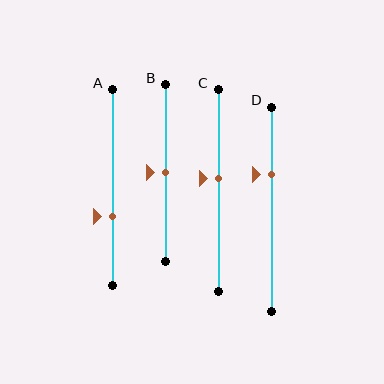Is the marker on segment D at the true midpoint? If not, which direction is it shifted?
No, the marker on segment D is shifted upward by about 17% of the segment length.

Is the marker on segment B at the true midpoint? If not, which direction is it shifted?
Yes, the marker on segment B is at the true midpoint.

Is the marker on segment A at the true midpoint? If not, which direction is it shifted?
No, the marker on segment A is shifted downward by about 15% of the segment length.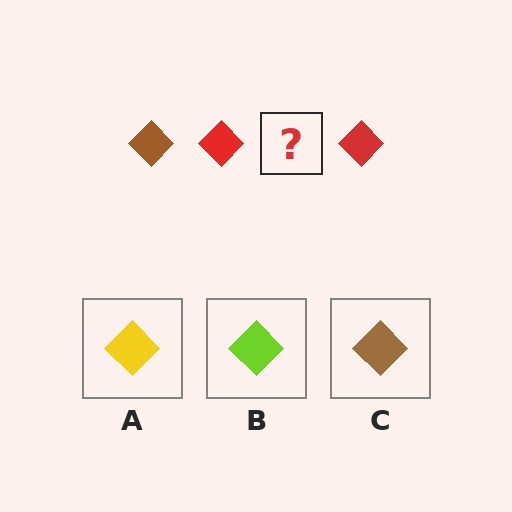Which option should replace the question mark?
Option C.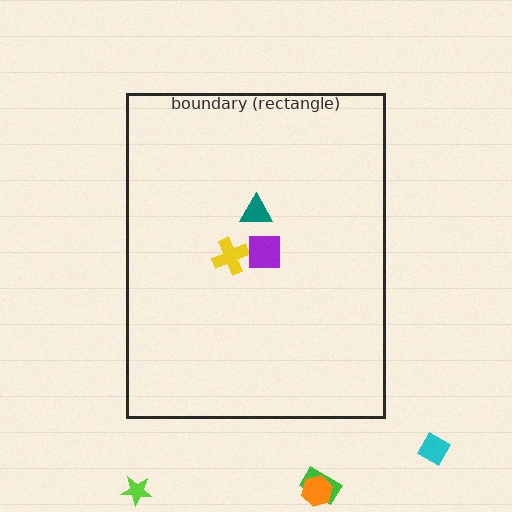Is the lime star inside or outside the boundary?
Outside.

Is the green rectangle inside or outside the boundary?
Outside.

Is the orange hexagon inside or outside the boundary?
Outside.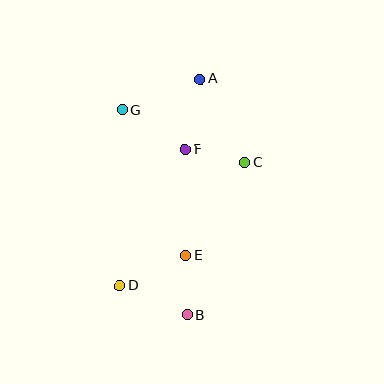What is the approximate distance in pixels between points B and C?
The distance between B and C is approximately 163 pixels.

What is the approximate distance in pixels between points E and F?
The distance between E and F is approximately 106 pixels.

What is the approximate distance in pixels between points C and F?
The distance between C and F is approximately 61 pixels.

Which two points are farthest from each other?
Points A and B are farthest from each other.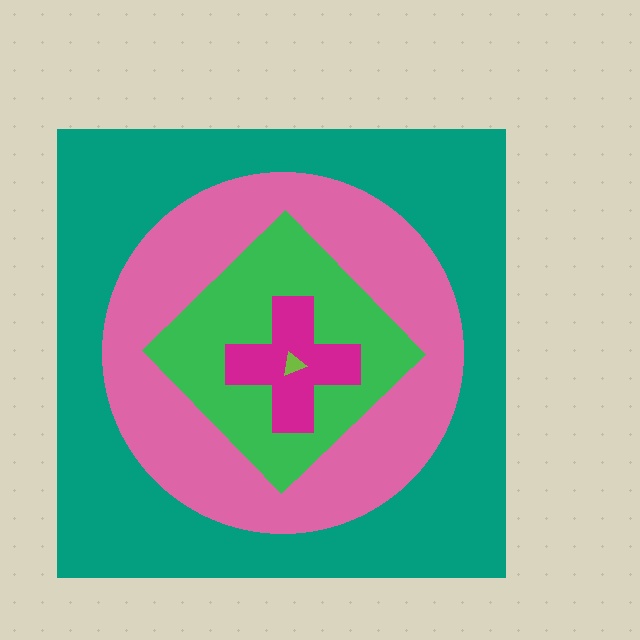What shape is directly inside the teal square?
The pink circle.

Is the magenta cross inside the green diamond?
Yes.